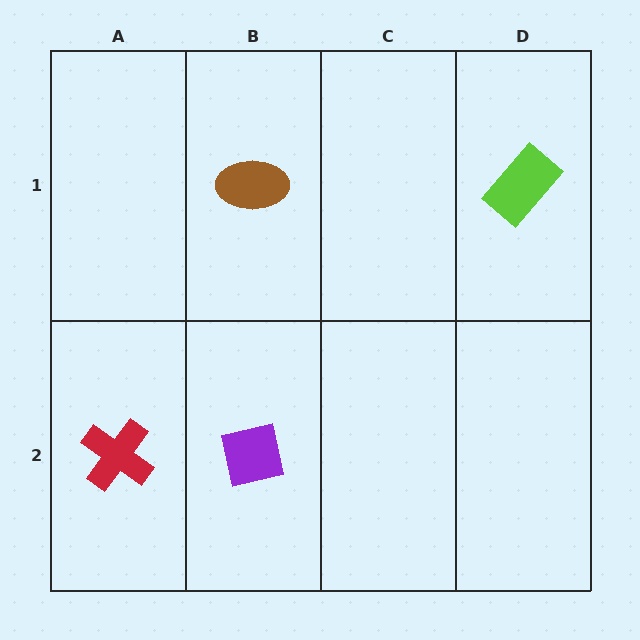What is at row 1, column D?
A lime rectangle.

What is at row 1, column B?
A brown ellipse.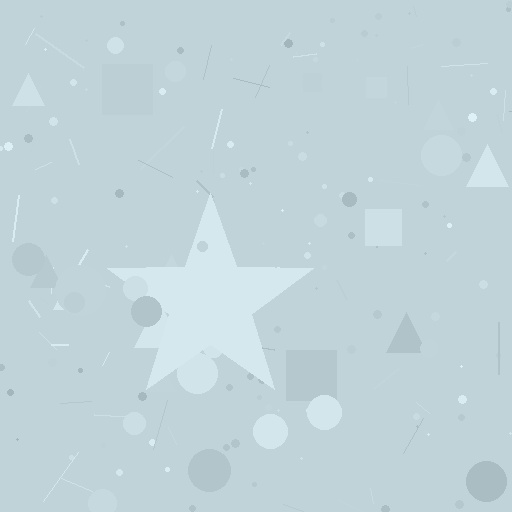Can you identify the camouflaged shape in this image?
The camouflaged shape is a star.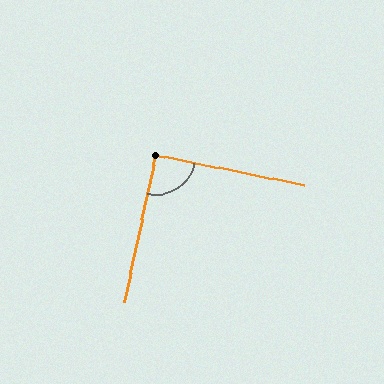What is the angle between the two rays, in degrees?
Approximately 90 degrees.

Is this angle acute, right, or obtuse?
It is approximately a right angle.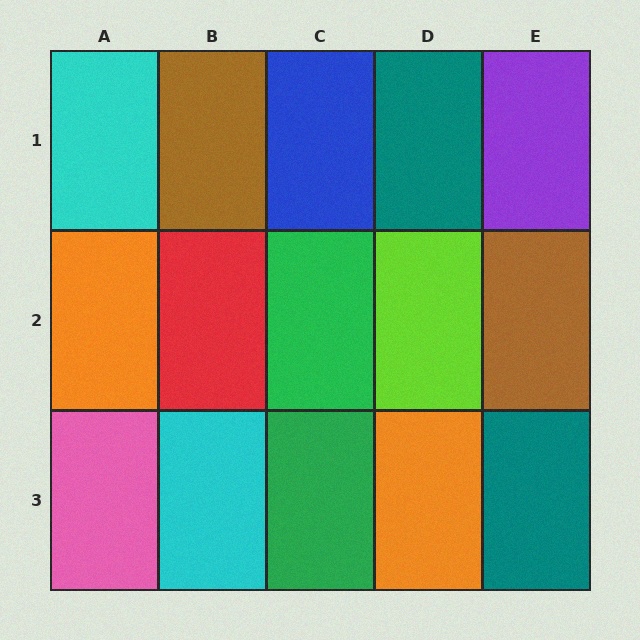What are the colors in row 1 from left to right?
Cyan, brown, blue, teal, purple.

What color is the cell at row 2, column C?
Green.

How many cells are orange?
2 cells are orange.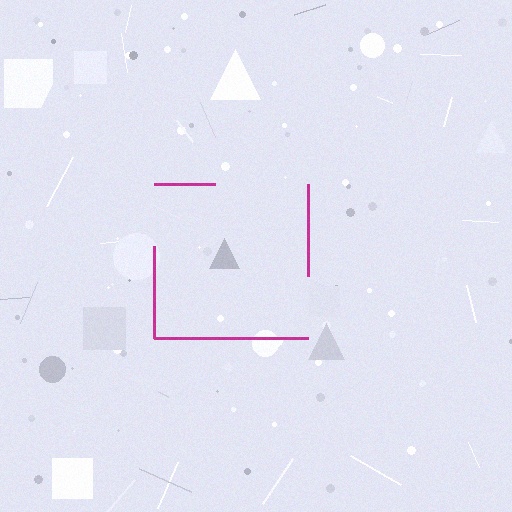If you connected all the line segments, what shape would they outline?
They would outline a square.